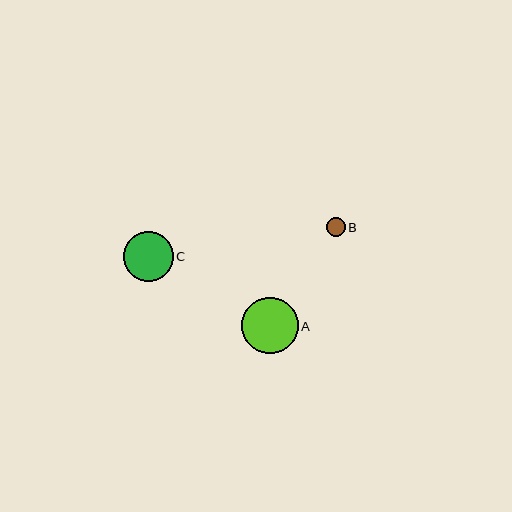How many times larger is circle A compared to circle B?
Circle A is approximately 3.0 times the size of circle B.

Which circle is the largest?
Circle A is the largest with a size of approximately 57 pixels.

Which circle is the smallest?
Circle B is the smallest with a size of approximately 19 pixels.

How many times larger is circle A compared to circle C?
Circle A is approximately 1.1 times the size of circle C.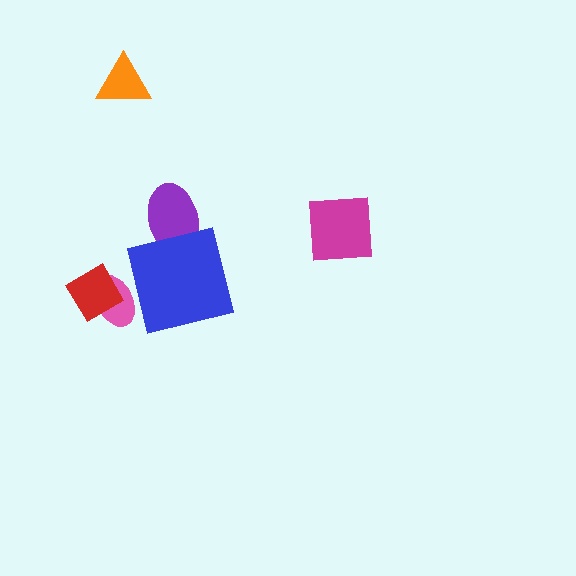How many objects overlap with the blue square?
1 object overlaps with the blue square.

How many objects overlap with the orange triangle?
0 objects overlap with the orange triangle.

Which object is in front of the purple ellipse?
The blue square is in front of the purple ellipse.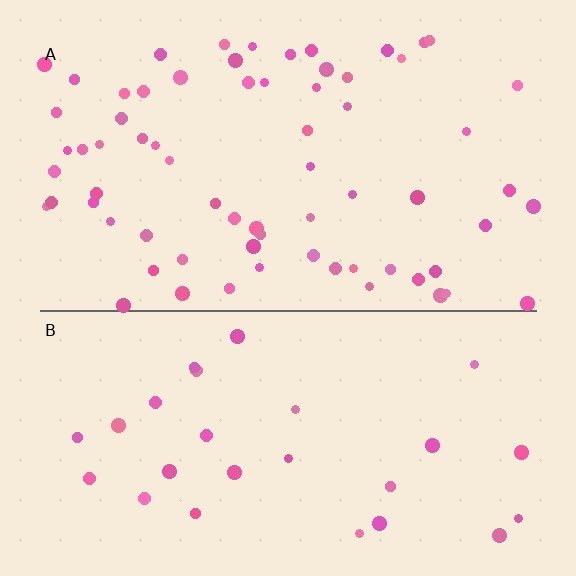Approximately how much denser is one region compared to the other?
Approximately 2.5× — region A over region B.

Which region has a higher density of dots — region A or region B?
A (the top).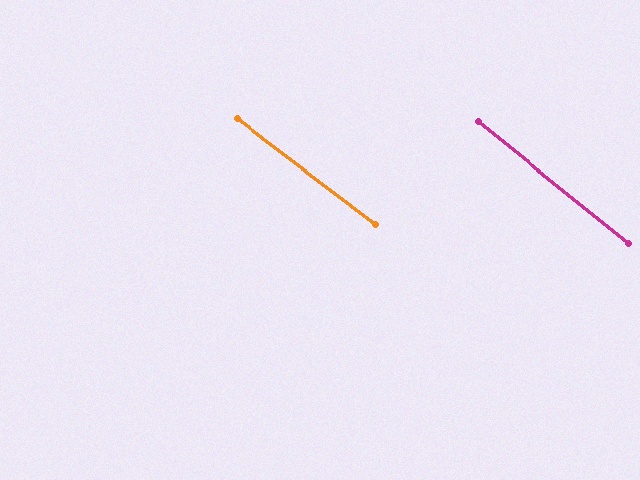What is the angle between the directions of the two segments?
Approximately 2 degrees.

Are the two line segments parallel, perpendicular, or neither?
Parallel — their directions differ by only 1.7°.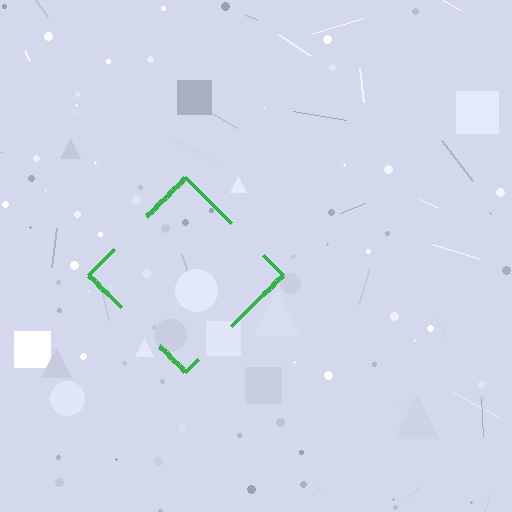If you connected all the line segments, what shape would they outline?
They would outline a diamond.